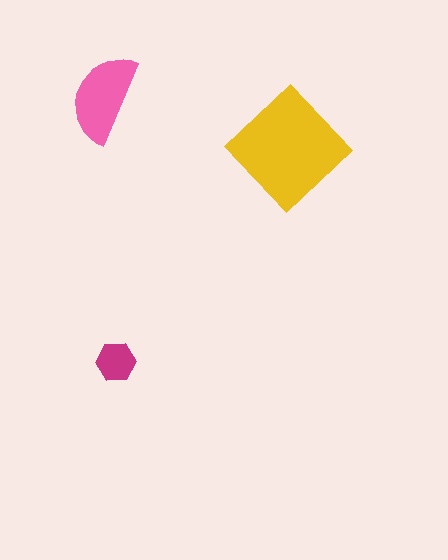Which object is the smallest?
The magenta hexagon.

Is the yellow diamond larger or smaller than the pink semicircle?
Larger.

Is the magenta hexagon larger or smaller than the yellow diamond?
Smaller.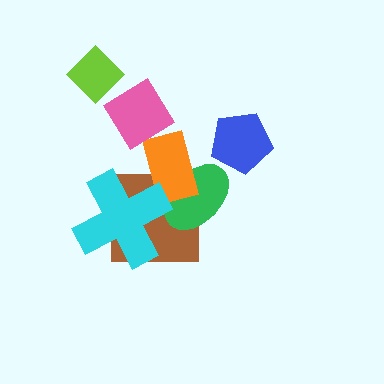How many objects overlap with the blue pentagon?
0 objects overlap with the blue pentagon.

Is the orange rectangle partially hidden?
Yes, it is partially covered by another shape.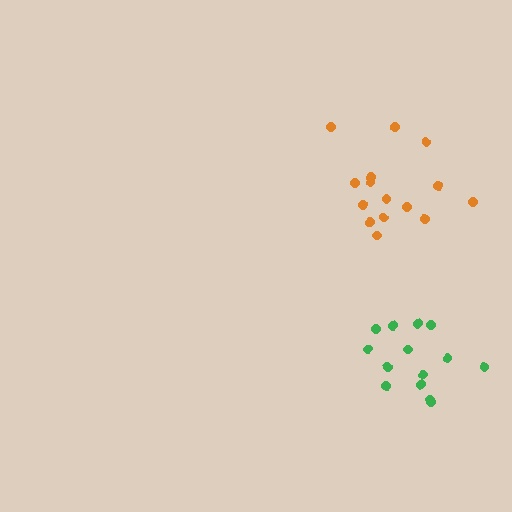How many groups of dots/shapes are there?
There are 2 groups.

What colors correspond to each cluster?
The clusters are colored: orange, green.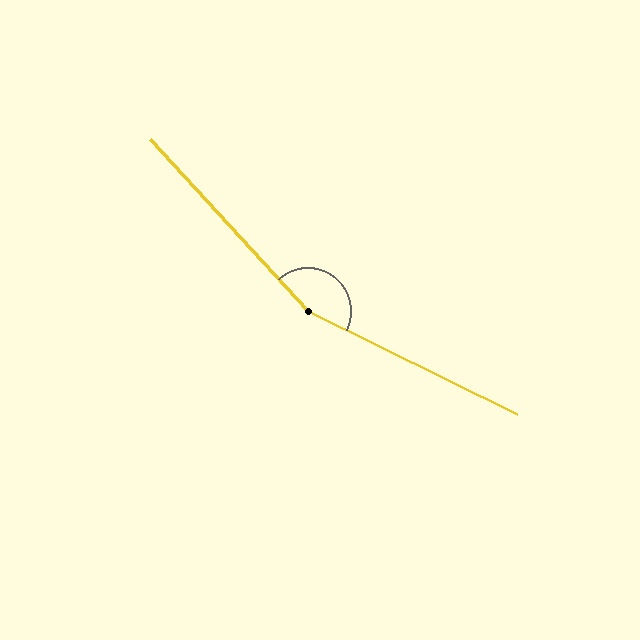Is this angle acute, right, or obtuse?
It is obtuse.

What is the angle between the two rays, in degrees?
Approximately 159 degrees.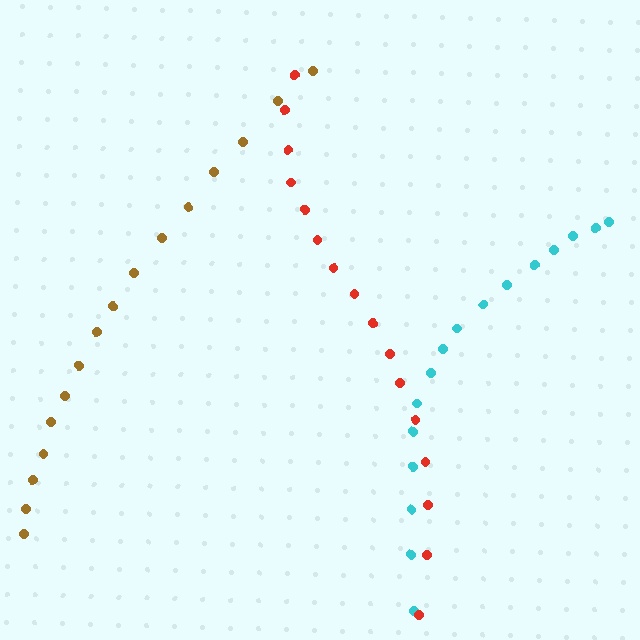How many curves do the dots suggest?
There are 3 distinct paths.